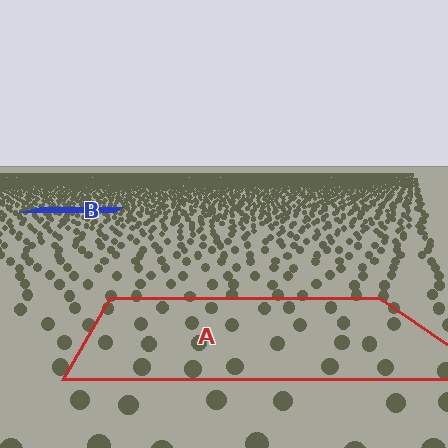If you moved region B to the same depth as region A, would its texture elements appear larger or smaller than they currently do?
They would appear larger. At a closer depth, the same texture elements are projected at a bigger on-screen size.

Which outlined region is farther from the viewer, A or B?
Region B is farther from the viewer — the texture elements inside it appear smaller and more densely packed.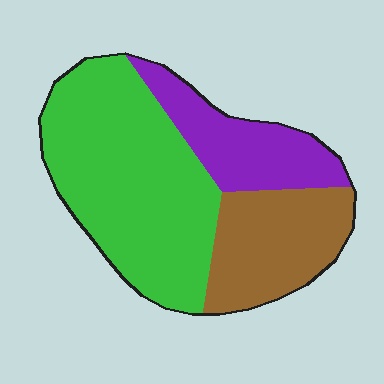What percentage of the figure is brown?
Brown covers 26% of the figure.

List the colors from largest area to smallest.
From largest to smallest: green, brown, purple.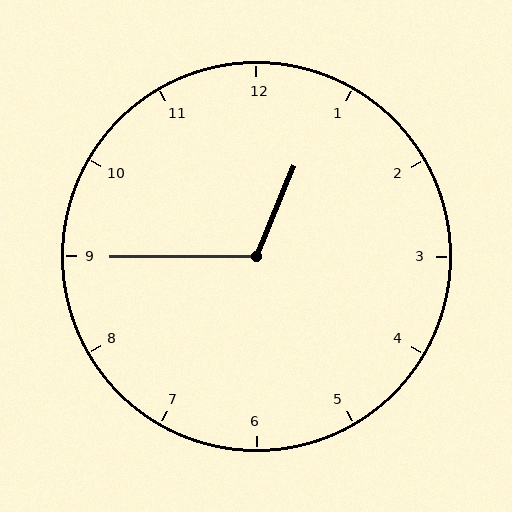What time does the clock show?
12:45.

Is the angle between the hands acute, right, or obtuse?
It is obtuse.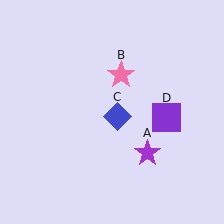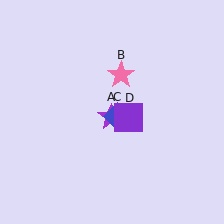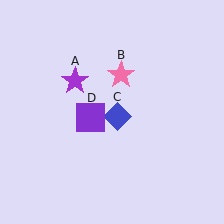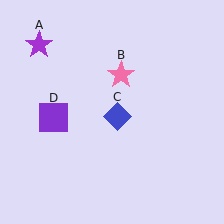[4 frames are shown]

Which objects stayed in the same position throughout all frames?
Pink star (object B) and blue diamond (object C) remained stationary.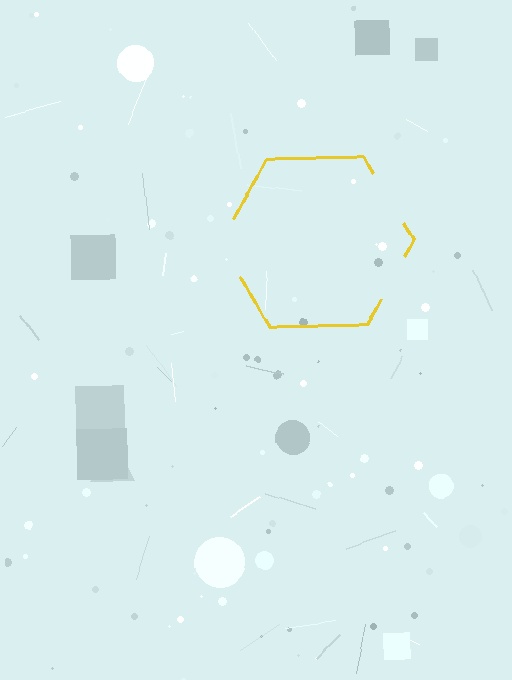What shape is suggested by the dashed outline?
The dashed outline suggests a hexagon.